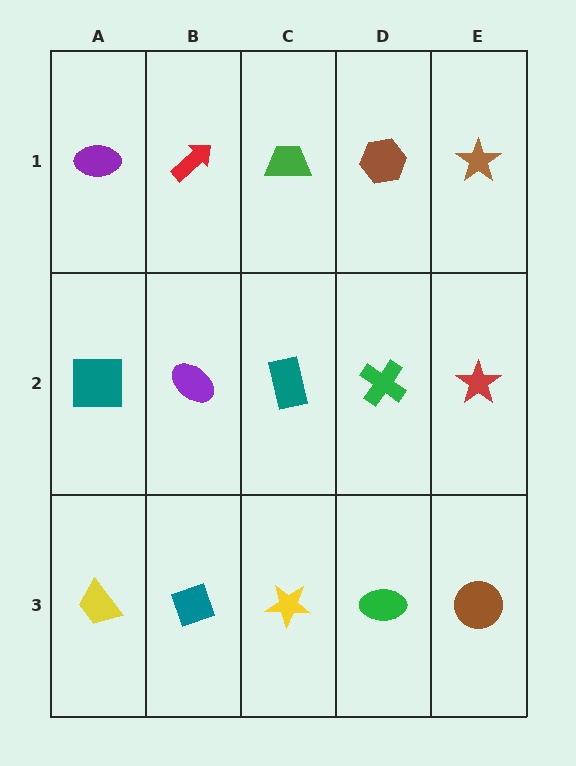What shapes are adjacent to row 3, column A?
A teal square (row 2, column A), a teal diamond (row 3, column B).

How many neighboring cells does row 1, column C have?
3.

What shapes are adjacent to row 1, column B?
A purple ellipse (row 2, column B), a purple ellipse (row 1, column A), a green trapezoid (row 1, column C).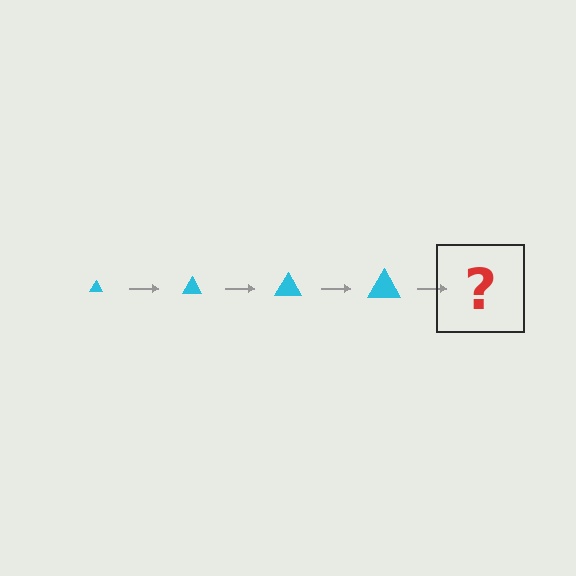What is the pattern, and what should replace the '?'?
The pattern is that the triangle gets progressively larger each step. The '?' should be a cyan triangle, larger than the previous one.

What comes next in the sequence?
The next element should be a cyan triangle, larger than the previous one.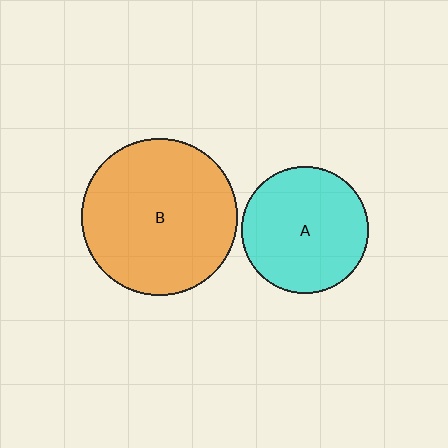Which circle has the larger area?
Circle B (orange).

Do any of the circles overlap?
No, none of the circles overlap.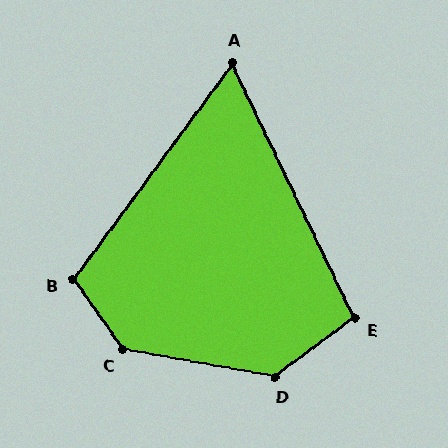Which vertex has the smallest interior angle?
A, at approximately 62 degrees.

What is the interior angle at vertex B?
Approximately 108 degrees (obtuse).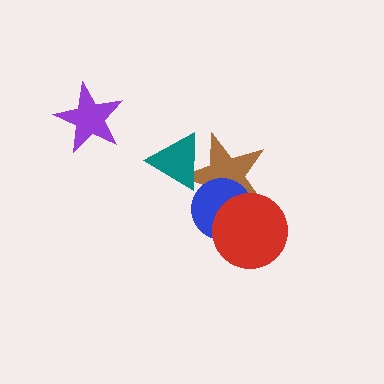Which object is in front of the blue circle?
The red circle is in front of the blue circle.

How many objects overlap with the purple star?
0 objects overlap with the purple star.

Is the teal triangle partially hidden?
No, no other shape covers it.